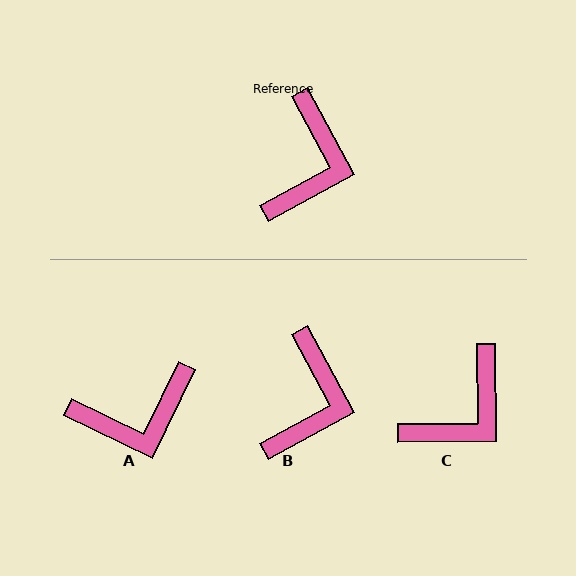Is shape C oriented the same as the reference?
No, it is off by about 28 degrees.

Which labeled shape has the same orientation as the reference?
B.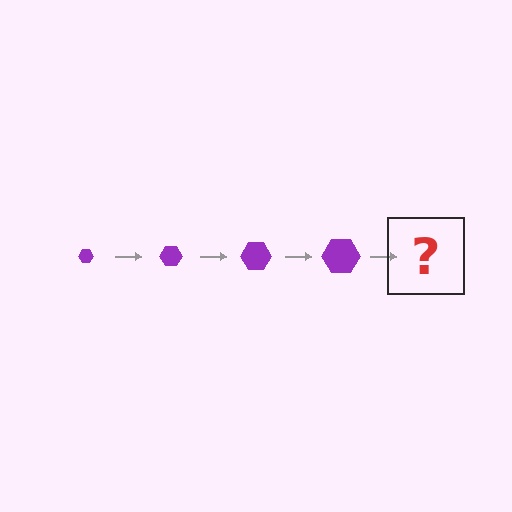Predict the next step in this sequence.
The next step is a purple hexagon, larger than the previous one.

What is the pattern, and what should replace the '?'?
The pattern is that the hexagon gets progressively larger each step. The '?' should be a purple hexagon, larger than the previous one.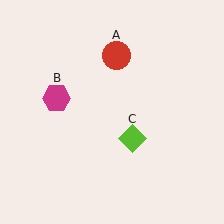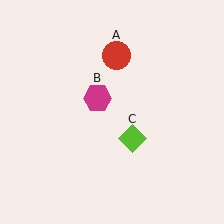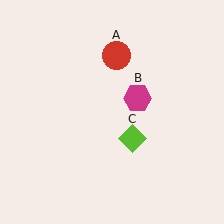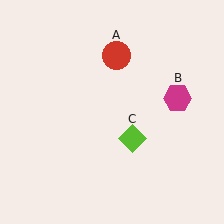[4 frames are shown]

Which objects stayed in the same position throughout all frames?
Red circle (object A) and lime diamond (object C) remained stationary.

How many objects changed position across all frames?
1 object changed position: magenta hexagon (object B).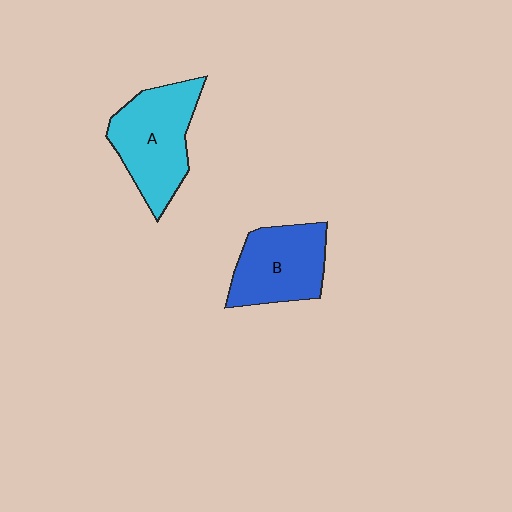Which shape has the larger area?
Shape A (cyan).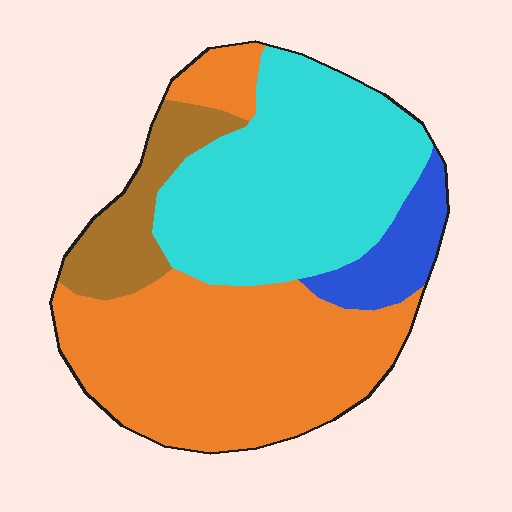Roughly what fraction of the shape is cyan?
Cyan takes up about three eighths (3/8) of the shape.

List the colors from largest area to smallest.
From largest to smallest: orange, cyan, brown, blue.